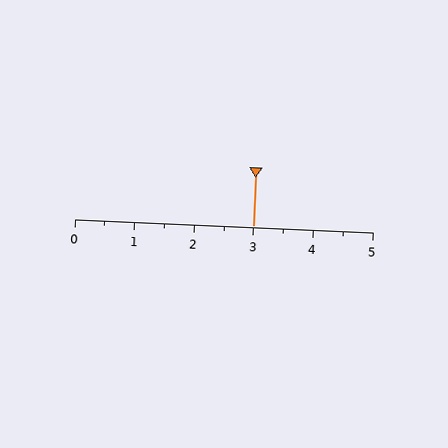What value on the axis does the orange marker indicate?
The marker indicates approximately 3.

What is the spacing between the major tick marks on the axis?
The major ticks are spaced 1 apart.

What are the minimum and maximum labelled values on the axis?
The axis runs from 0 to 5.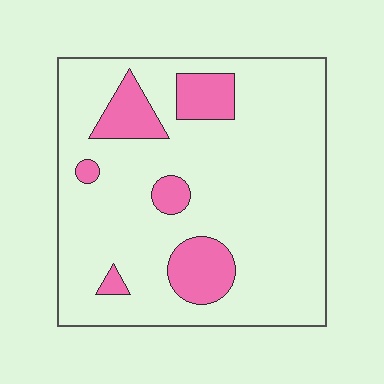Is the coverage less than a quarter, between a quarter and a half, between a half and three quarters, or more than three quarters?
Less than a quarter.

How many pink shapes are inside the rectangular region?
6.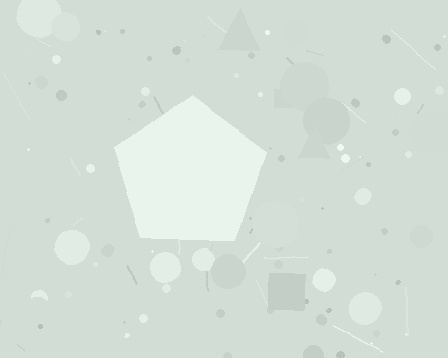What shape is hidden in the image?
A pentagon is hidden in the image.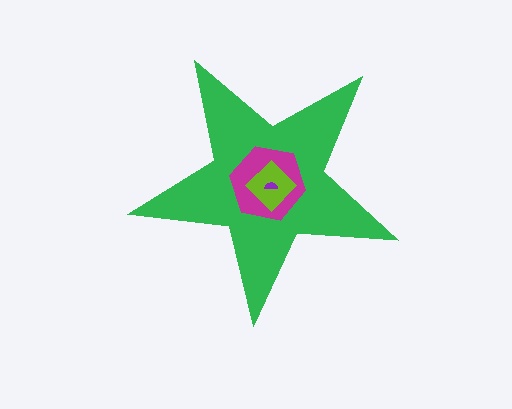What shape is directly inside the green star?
The magenta hexagon.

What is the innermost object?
The purple semicircle.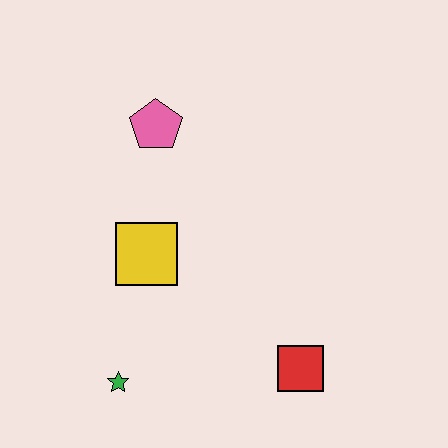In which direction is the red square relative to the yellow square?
The red square is to the right of the yellow square.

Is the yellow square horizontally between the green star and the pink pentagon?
Yes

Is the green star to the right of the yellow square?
No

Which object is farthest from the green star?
The pink pentagon is farthest from the green star.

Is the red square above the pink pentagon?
No